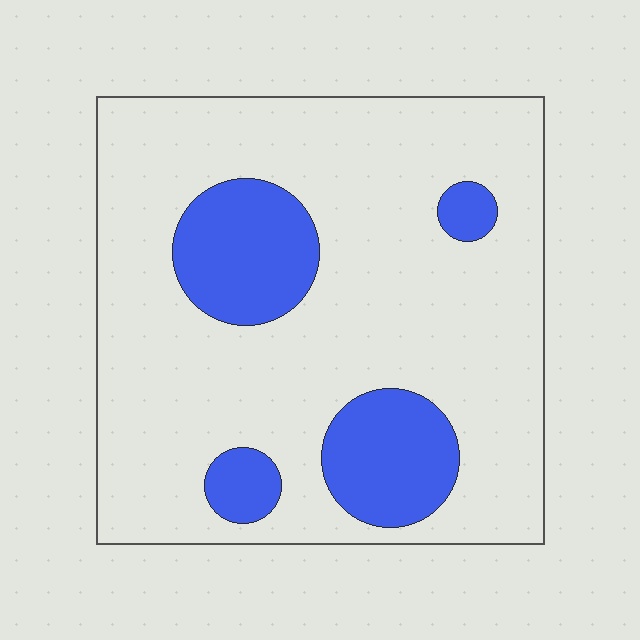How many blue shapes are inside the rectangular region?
4.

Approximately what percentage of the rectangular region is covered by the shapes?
Approximately 20%.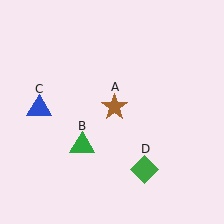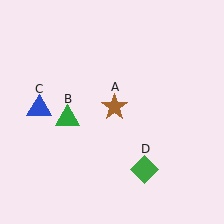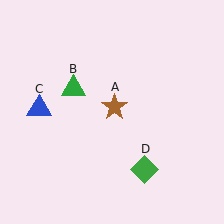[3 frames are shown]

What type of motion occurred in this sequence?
The green triangle (object B) rotated clockwise around the center of the scene.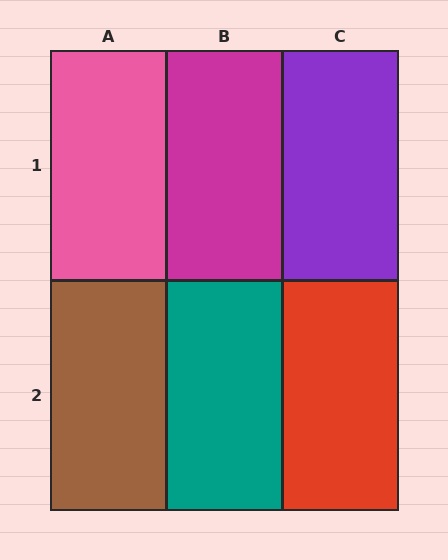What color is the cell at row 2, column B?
Teal.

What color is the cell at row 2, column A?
Brown.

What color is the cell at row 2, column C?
Red.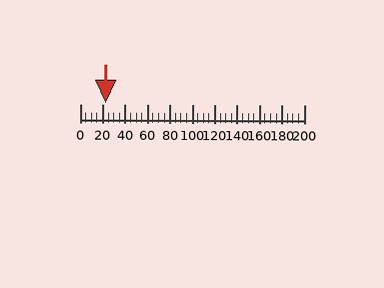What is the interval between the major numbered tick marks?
The major tick marks are spaced 20 units apart.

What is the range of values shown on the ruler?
The ruler shows values from 0 to 200.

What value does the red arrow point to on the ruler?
The red arrow points to approximately 23.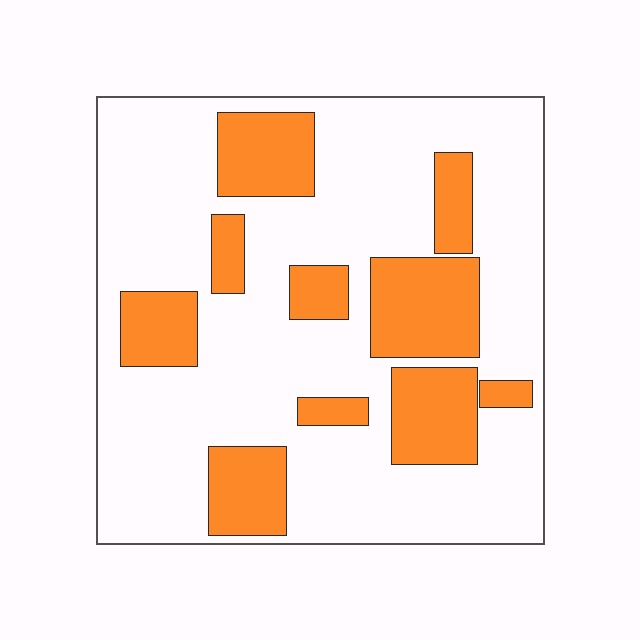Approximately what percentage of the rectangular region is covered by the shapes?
Approximately 25%.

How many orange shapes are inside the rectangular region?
10.